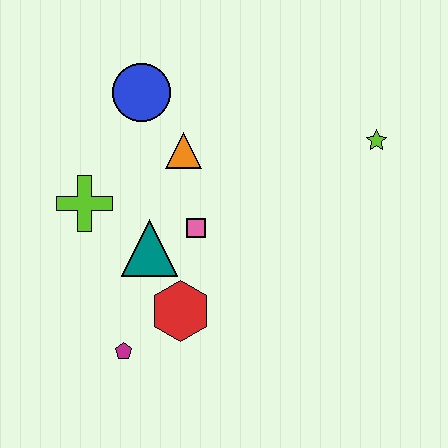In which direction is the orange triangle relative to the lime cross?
The orange triangle is to the right of the lime cross.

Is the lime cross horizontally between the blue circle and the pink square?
No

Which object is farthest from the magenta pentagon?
The lime star is farthest from the magenta pentagon.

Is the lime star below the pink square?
No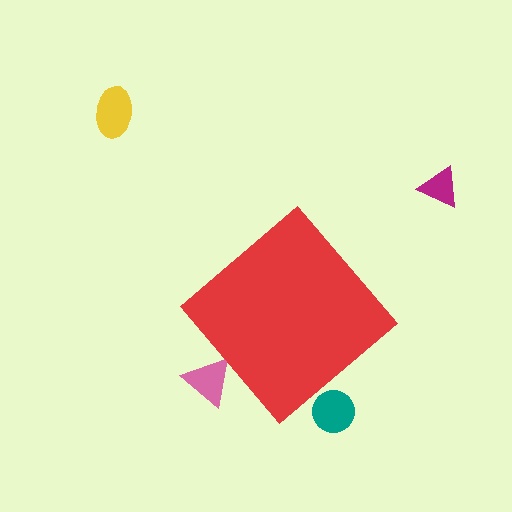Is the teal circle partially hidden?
Yes, the teal circle is partially hidden behind the red diamond.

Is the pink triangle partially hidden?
Yes, the pink triangle is partially hidden behind the red diamond.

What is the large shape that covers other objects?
A red diamond.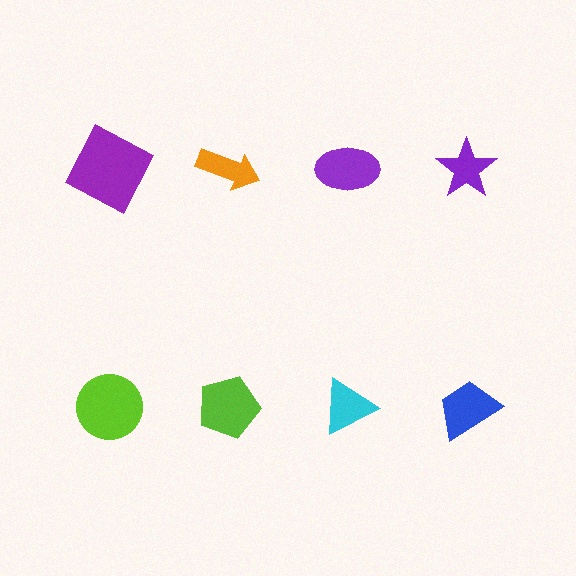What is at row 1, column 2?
An orange arrow.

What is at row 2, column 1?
A lime circle.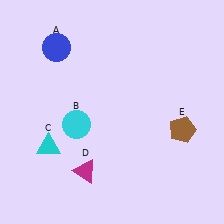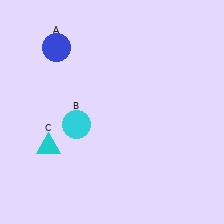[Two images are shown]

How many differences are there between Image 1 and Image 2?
There are 2 differences between the two images.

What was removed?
The brown pentagon (E), the magenta triangle (D) were removed in Image 2.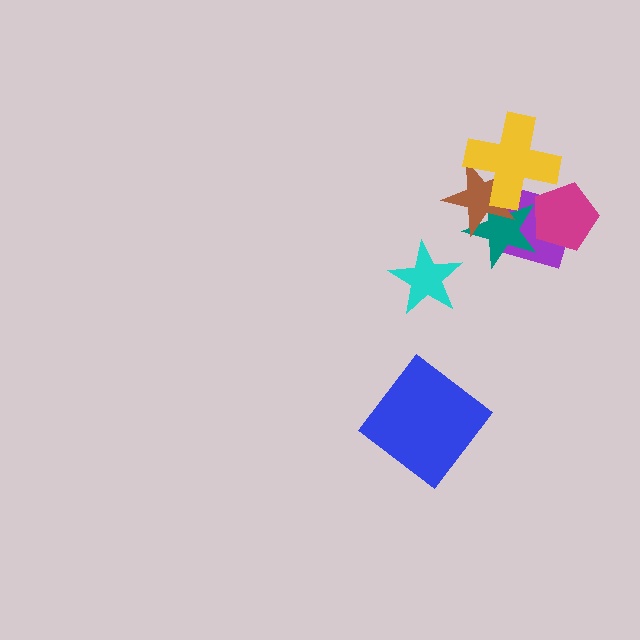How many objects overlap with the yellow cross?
3 objects overlap with the yellow cross.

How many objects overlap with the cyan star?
0 objects overlap with the cyan star.